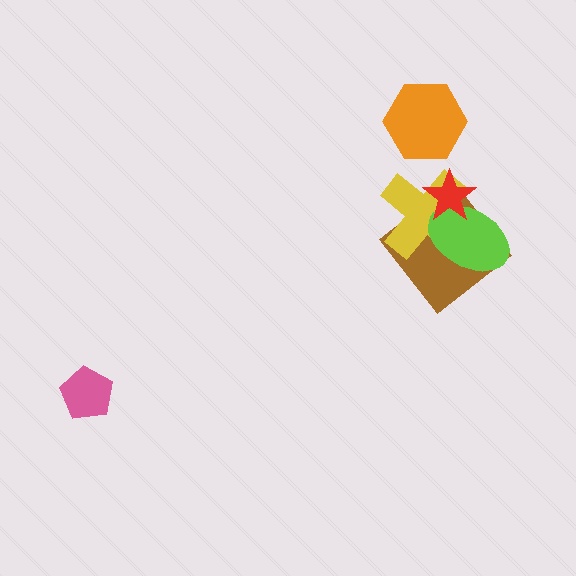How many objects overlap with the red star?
3 objects overlap with the red star.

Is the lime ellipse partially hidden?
Yes, it is partially covered by another shape.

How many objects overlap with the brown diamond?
3 objects overlap with the brown diamond.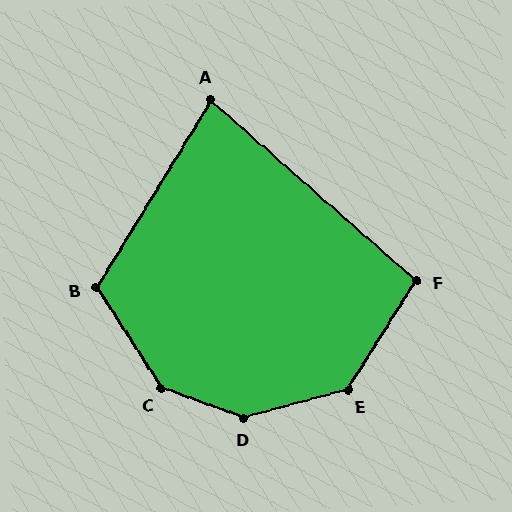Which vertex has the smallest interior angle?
A, at approximately 80 degrees.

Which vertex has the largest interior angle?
D, at approximately 145 degrees.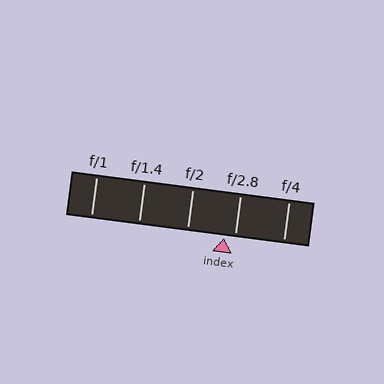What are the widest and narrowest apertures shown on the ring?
The widest aperture shown is f/1 and the narrowest is f/4.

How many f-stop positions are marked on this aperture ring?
There are 5 f-stop positions marked.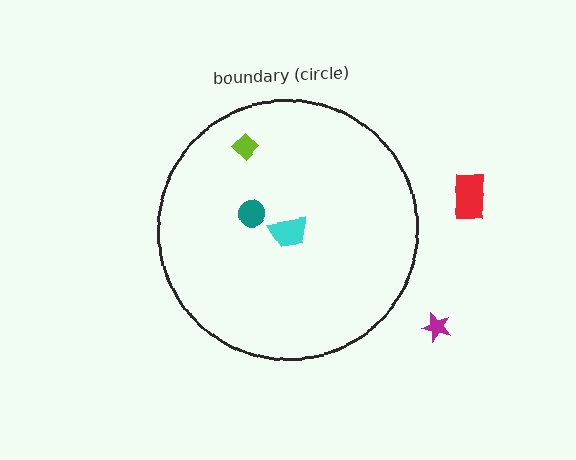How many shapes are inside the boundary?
3 inside, 2 outside.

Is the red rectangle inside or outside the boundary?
Outside.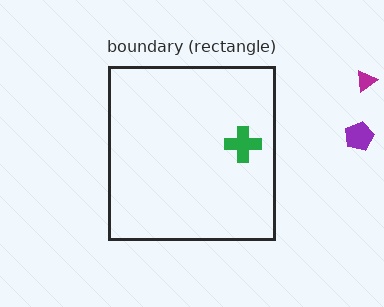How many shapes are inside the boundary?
1 inside, 2 outside.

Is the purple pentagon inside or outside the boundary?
Outside.